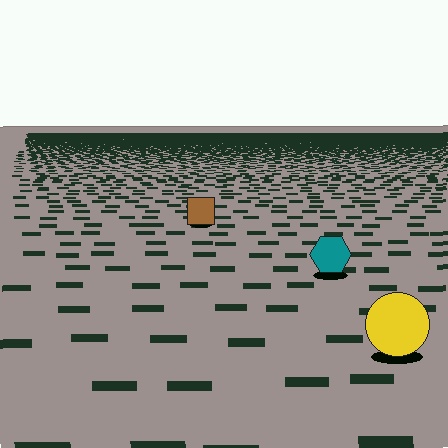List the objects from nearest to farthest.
From nearest to farthest: the yellow circle, the teal hexagon, the brown square.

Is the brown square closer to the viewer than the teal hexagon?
No. The teal hexagon is closer — you can tell from the texture gradient: the ground texture is coarser near it.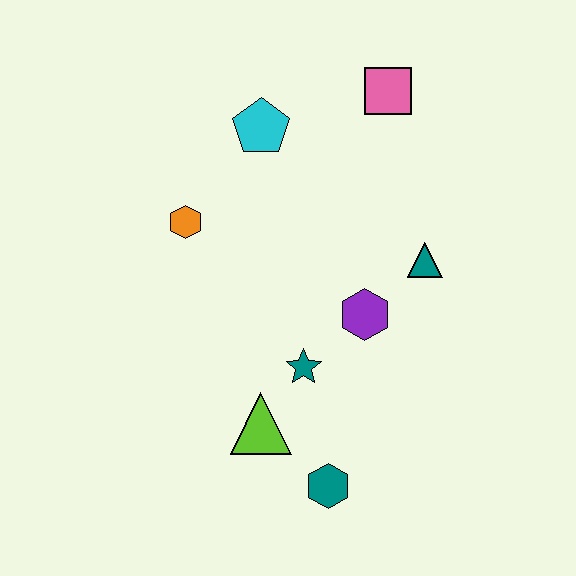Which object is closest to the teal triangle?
The purple hexagon is closest to the teal triangle.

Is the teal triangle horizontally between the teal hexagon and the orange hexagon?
No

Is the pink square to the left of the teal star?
No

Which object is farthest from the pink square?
The teal hexagon is farthest from the pink square.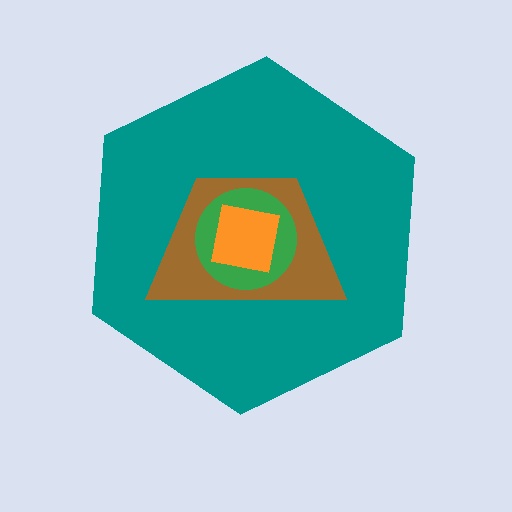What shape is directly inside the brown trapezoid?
The green circle.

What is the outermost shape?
The teal hexagon.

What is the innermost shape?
The orange square.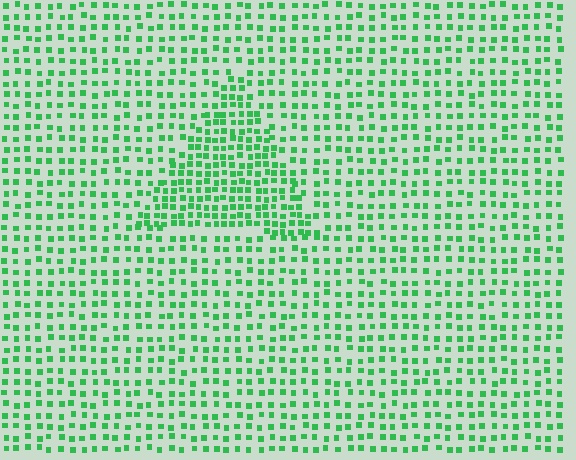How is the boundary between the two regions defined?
The boundary is defined by a change in element density (approximately 1.7x ratio). All elements are the same color, size, and shape.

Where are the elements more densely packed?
The elements are more densely packed inside the triangle boundary.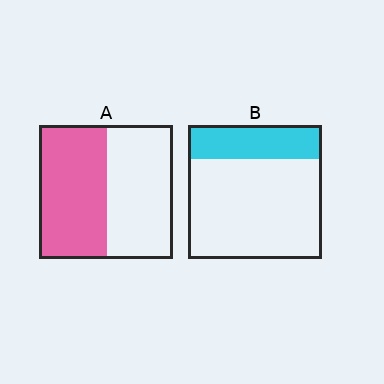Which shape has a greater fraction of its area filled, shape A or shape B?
Shape A.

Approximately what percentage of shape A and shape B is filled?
A is approximately 50% and B is approximately 25%.